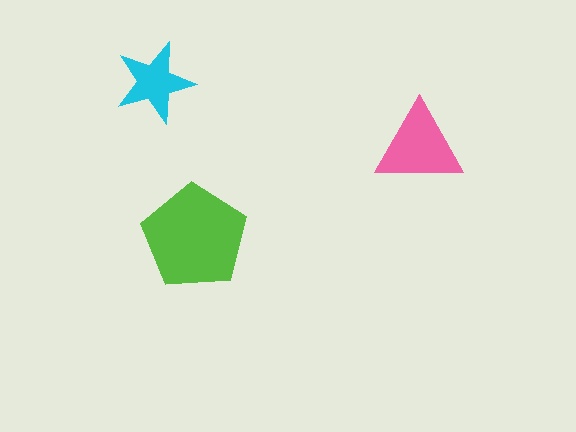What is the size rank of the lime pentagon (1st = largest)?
1st.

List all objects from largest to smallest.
The lime pentagon, the pink triangle, the cyan star.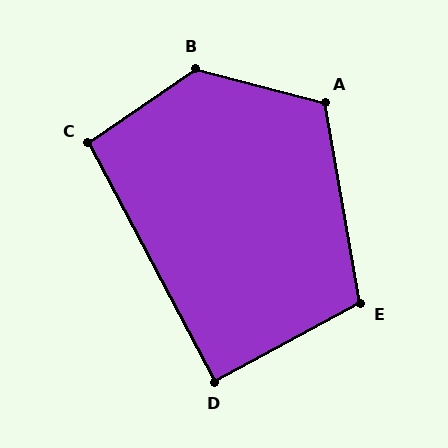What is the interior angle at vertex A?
Approximately 115 degrees (obtuse).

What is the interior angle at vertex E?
Approximately 108 degrees (obtuse).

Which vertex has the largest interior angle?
B, at approximately 131 degrees.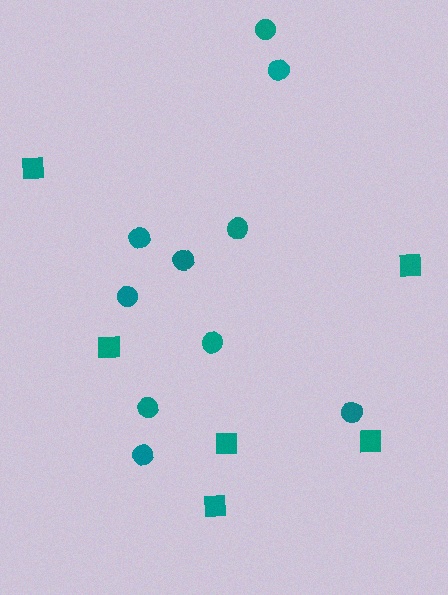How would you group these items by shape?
There are 2 groups: one group of circles (10) and one group of squares (6).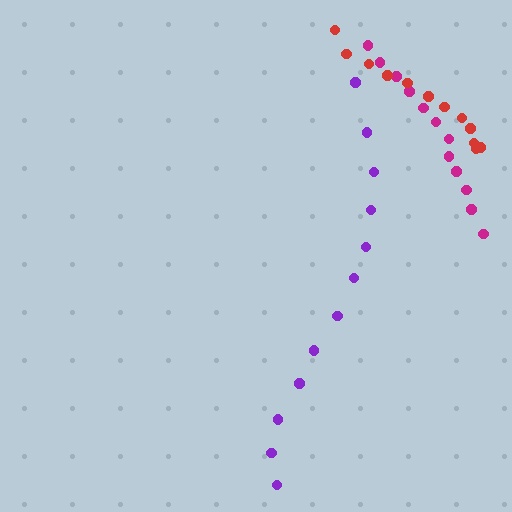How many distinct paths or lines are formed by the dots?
There are 3 distinct paths.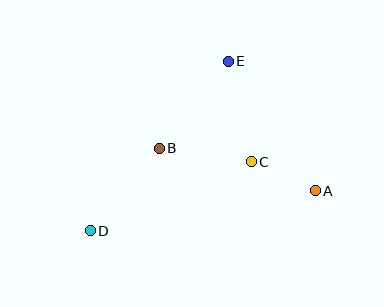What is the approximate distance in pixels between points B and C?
The distance between B and C is approximately 93 pixels.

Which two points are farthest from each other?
Points A and D are farthest from each other.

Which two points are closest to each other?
Points A and C are closest to each other.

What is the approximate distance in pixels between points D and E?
The distance between D and E is approximately 219 pixels.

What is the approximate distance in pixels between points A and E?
The distance between A and E is approximately 156 pixels.